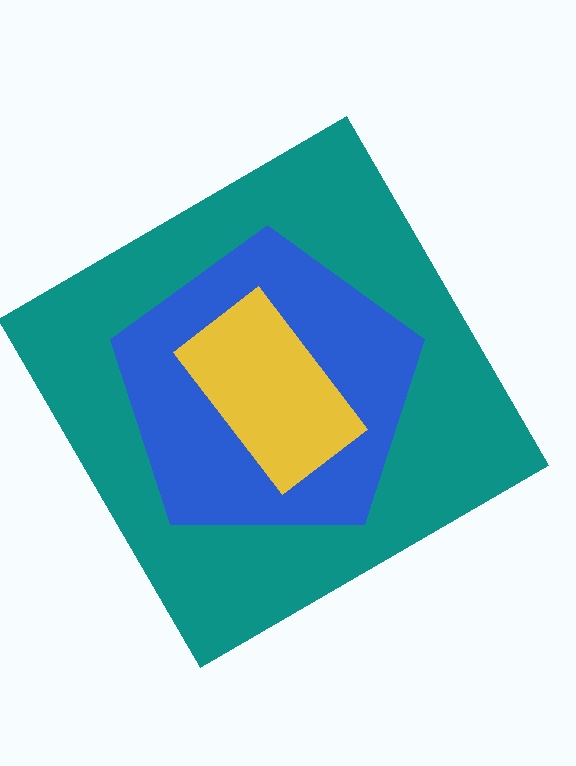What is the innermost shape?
The yellow rectangle.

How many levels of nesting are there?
3.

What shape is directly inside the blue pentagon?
The yellow rectangle.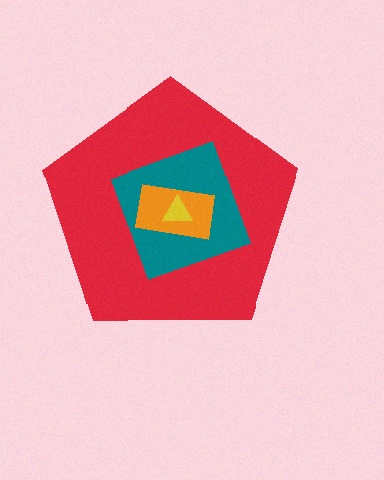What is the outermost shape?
The red pentagon.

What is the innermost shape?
The yellow triangle.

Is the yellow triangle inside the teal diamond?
Yes.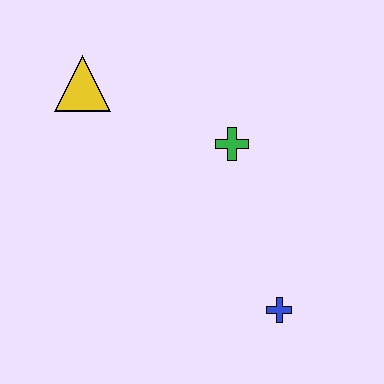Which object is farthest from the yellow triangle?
The blue cross is farthest from the yellow triangle.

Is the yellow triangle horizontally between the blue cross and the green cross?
No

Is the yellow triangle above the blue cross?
Yes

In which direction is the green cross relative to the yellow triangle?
The green cross is to the right of the yellow triangle.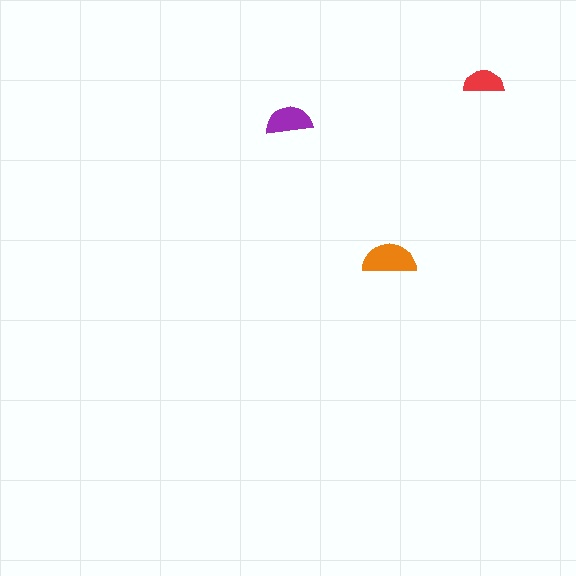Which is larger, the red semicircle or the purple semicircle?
The purple one.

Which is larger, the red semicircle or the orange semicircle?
The orange one.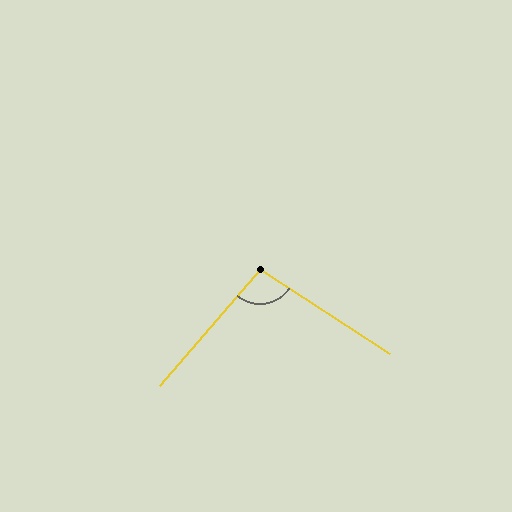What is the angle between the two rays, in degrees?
Approximately 98 degrees.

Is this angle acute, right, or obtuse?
It is obtuse.